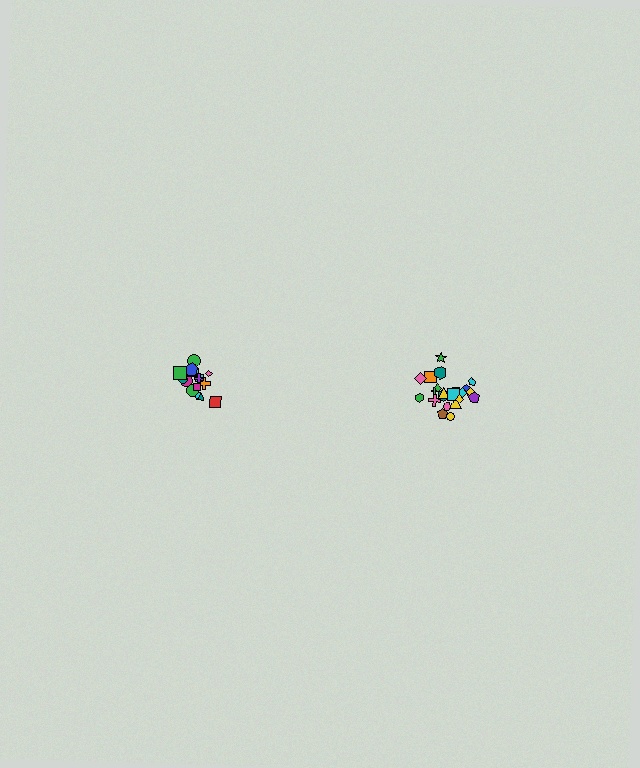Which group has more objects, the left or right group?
The right group.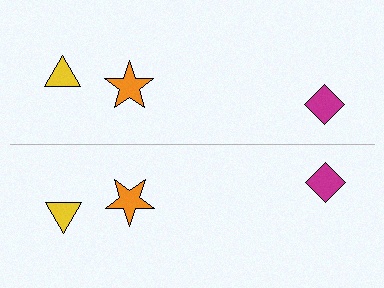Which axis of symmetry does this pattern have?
The pattern has a horizontal axis of symmetry running through the center of the image.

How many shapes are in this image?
There are 6 shapes in this image.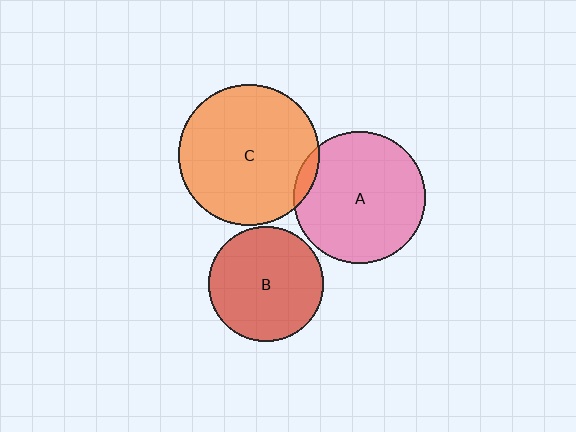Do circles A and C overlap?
Yes.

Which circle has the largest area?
Circle C (orange).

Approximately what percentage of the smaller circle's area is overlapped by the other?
Approximately 5%.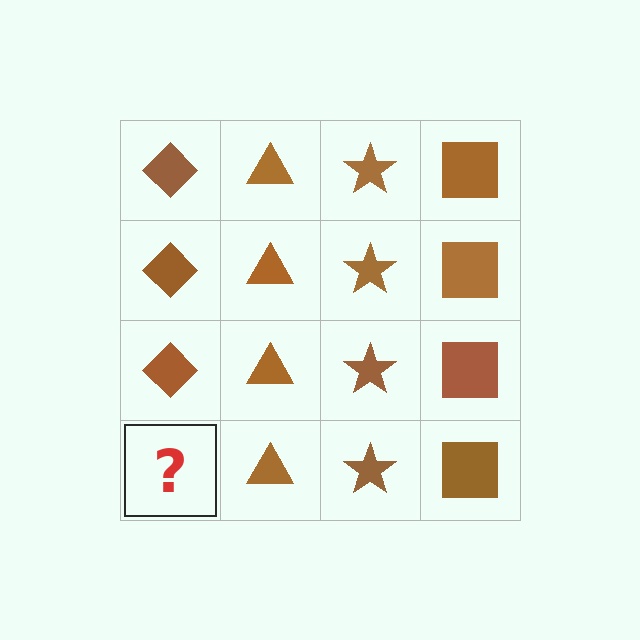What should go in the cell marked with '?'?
The missing cell should contain a brown diamond.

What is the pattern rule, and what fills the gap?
The rule is that each column has a consistent shape. The gap should be filled with a brown diamond.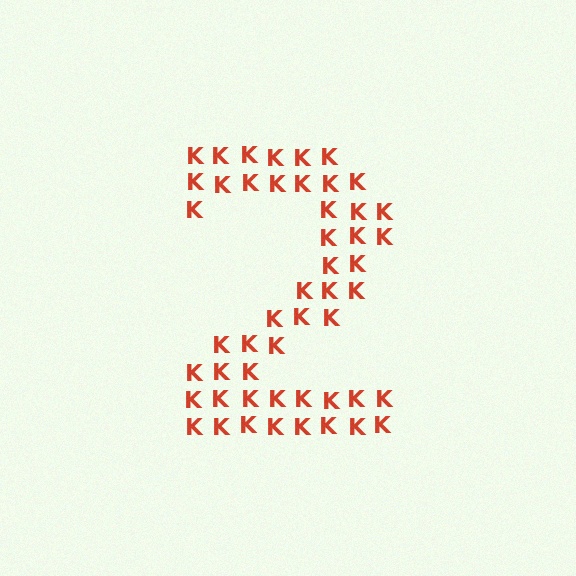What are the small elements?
The small elements are letter K's.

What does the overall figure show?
The overall figure shows the digit 2.